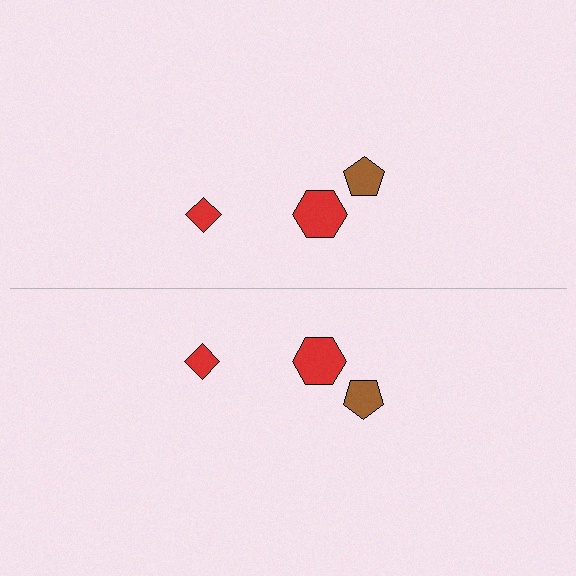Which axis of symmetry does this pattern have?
The pattern has a horizontal axis of symmetry running through the center of the image.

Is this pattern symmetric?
Yes, this pattern has bilateral (reflection) symmetry.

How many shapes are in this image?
There are 6 shapes in this image.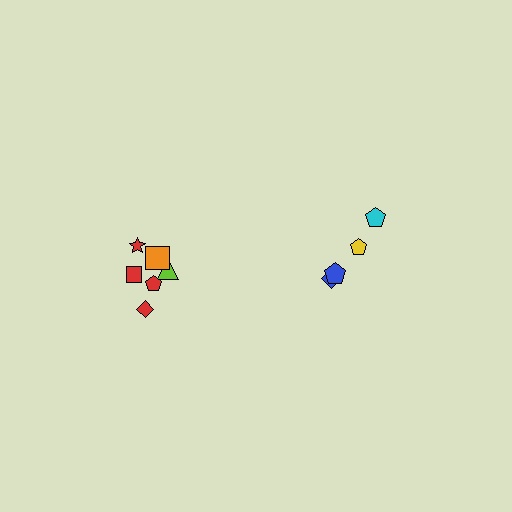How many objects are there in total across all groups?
There are 10 objects.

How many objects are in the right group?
There are 4 objects.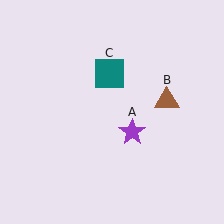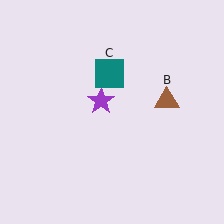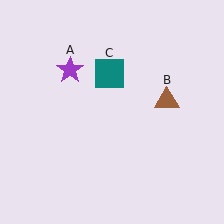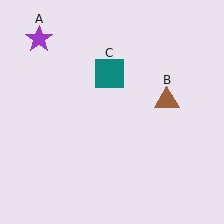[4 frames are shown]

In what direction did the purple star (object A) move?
The purple star (object A) moved up and to the left.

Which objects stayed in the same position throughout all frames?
Brown triangle (object B) and teal square (object C) remained stationary.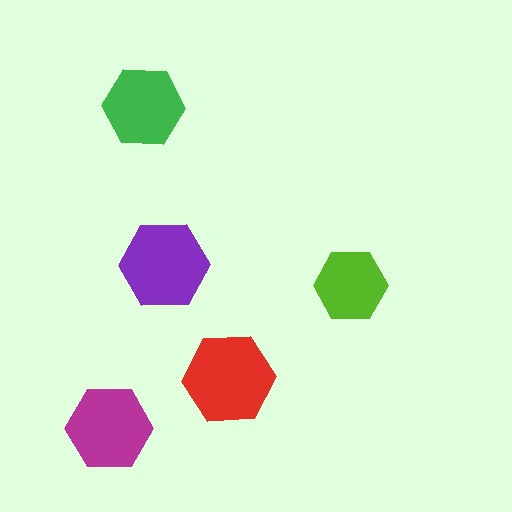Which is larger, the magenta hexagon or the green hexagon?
The magenta one.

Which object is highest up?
The green hexagon is topmost.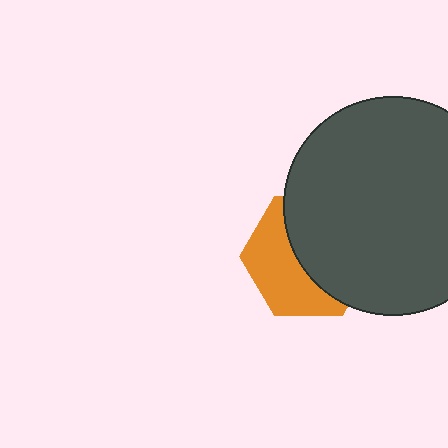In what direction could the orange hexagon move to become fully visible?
The orange hexagon could move left. That would shift it out from behind the dark gray circle entirely.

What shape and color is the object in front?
The object in front is a dark gray circle.